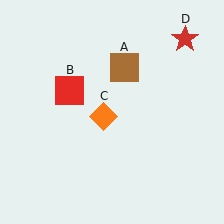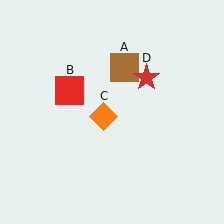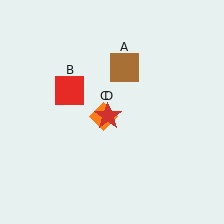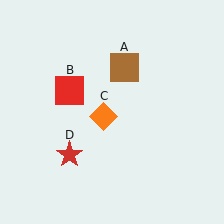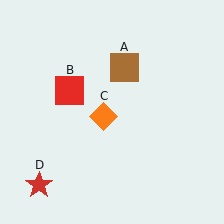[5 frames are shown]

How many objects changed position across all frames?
1 object changed position: red star (object D).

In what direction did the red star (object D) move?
The red star (object D) moved down and to the left.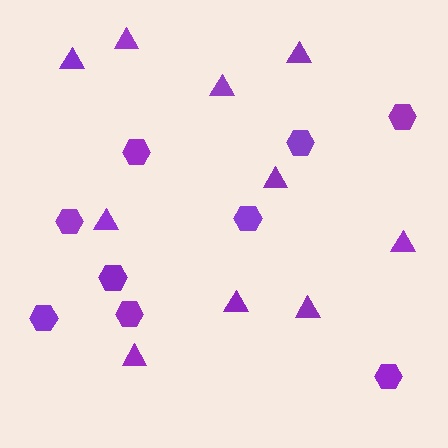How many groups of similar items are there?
There are 2 groups: one group of triangles (10) and one group of hexagons (9).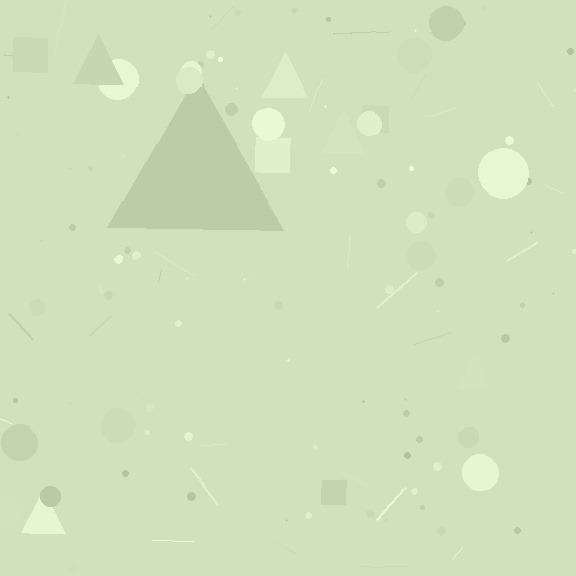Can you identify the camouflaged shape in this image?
The camouflaged shape is a triangle.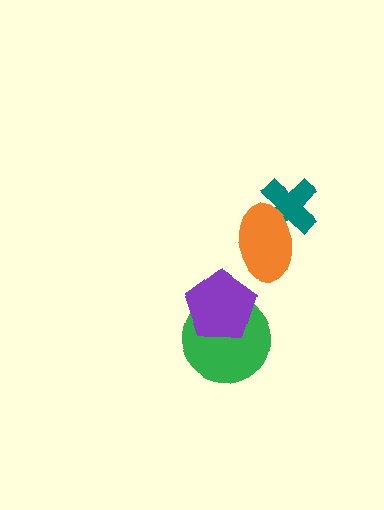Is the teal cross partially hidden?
Yes, it is partially covered by another shape.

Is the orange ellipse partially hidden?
No, no other shape covers it.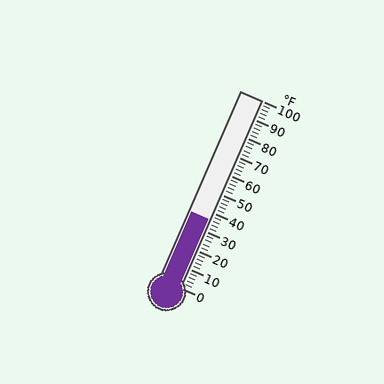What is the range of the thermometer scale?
The thermometer scale ranges from 0°F to 100°F.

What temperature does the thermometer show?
The thermometer shows approximately 36°F.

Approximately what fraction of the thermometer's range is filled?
The thermometer is filled to approximately 35% of its range.